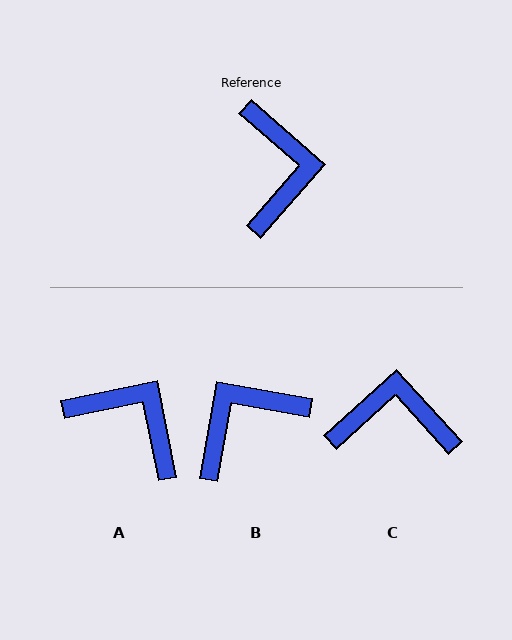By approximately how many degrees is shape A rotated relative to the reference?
Approximately 52 degrees counter-clockwise.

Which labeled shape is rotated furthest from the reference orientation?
B, about 121 degrees away.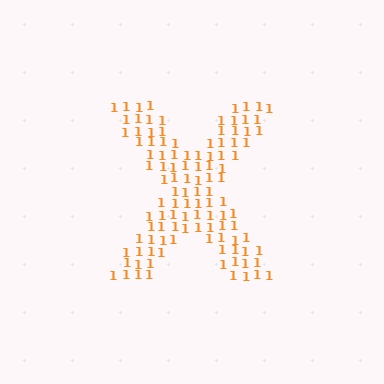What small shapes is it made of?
It is made of small digit 1's.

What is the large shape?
The large shape is the letter X.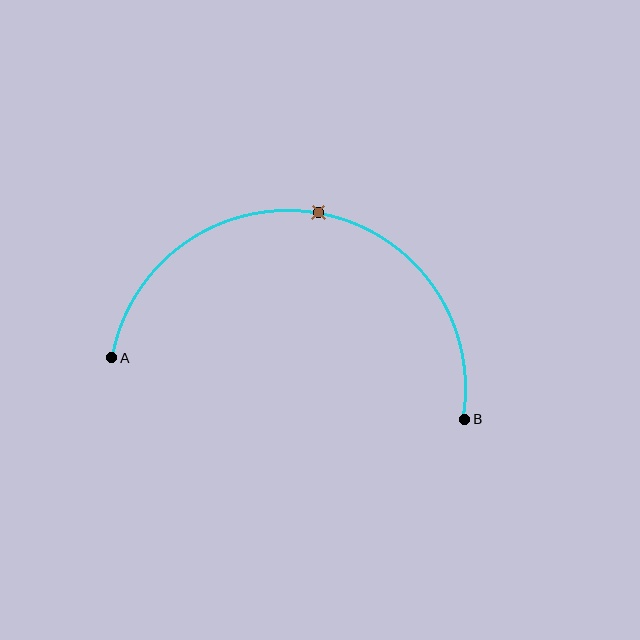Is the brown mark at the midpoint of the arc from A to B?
Yes. The brown mark lies on the arc at equal arc-length from both A and B — it is the arc midpoint.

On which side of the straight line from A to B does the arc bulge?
The arc bulges above the straight line connecting A and B.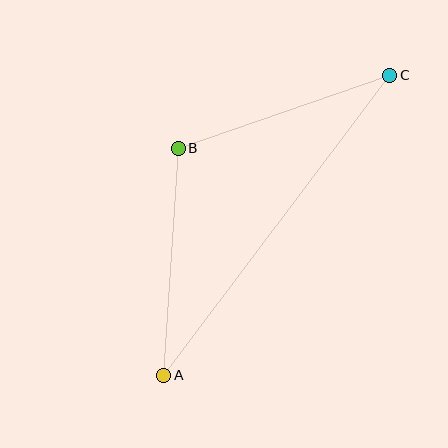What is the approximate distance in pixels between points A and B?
The distance between A and B is approximately 227 pixels.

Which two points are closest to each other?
Points B and C are closest to each other.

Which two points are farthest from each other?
Points A and C are farthest from each other.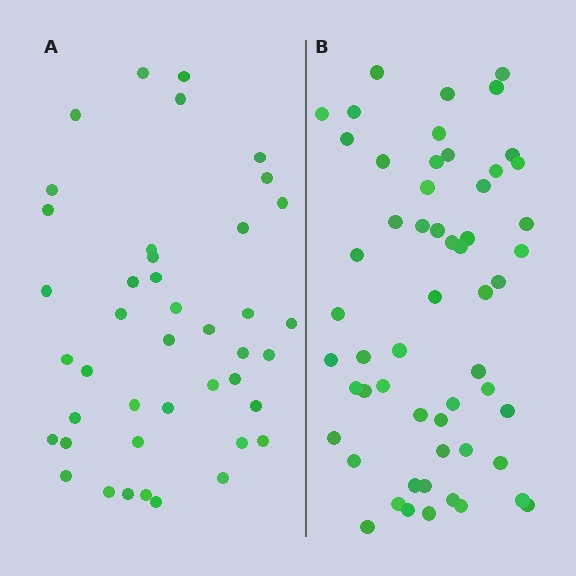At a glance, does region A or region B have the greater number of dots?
Region B (the right region) has more dots.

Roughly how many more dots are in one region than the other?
Region B has approximately 15 more dots than region A.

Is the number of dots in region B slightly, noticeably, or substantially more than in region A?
Region B has noticeably more, but not dramatically so. The ratio is roughly 1.3 to 1.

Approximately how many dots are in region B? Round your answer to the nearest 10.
About 60 dots. (The exact count is 56, which rounds to 60.)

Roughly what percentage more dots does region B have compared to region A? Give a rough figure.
About 35% more.